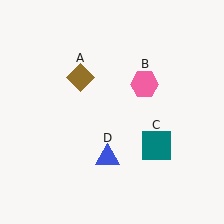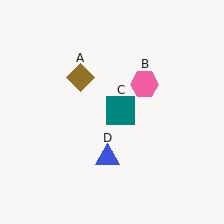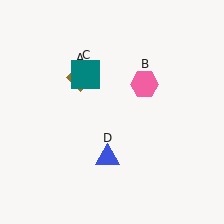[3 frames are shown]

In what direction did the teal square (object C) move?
The teal square (object C) moved up and to the left.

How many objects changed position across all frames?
1 object changed position: teal square (object C).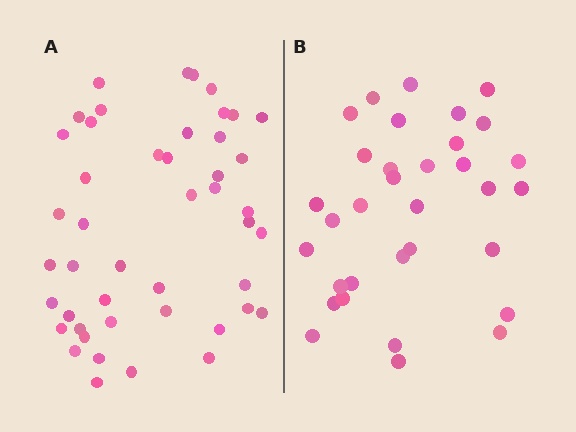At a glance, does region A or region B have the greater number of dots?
Region A (the left region) has more dots.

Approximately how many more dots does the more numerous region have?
Region A has approximately 15 more dots than region B.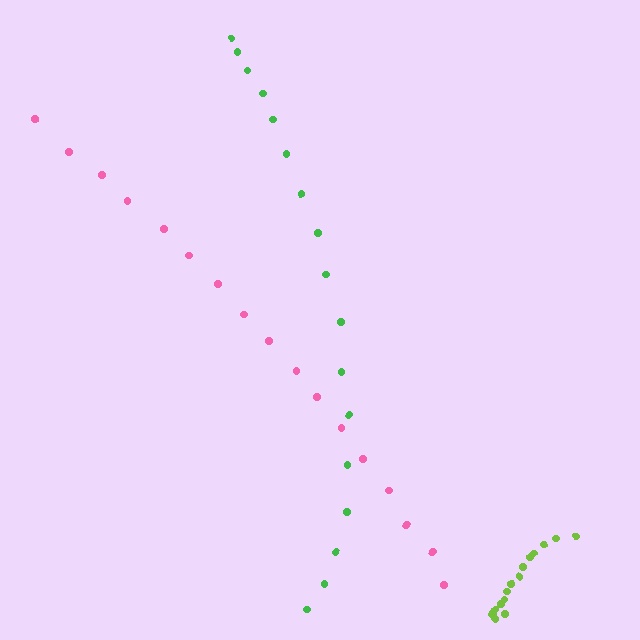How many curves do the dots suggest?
There are 3 distinct paths.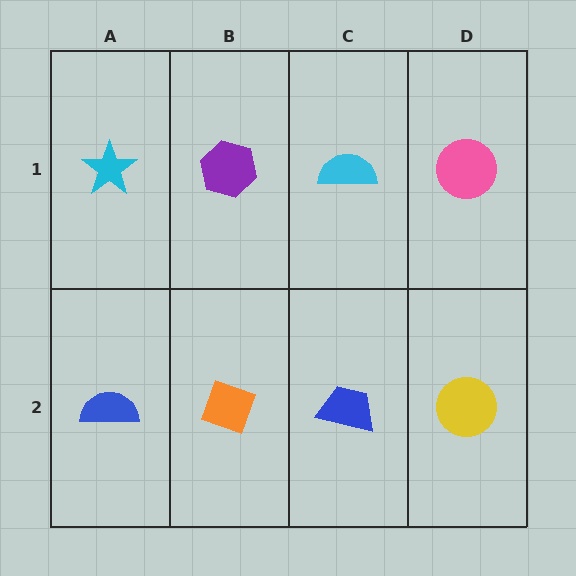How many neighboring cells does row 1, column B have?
3.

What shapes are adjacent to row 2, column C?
A cyan semicircle (row 1, column C), an orange diamond (row 2, column B), a yellow circle (row 2, column D).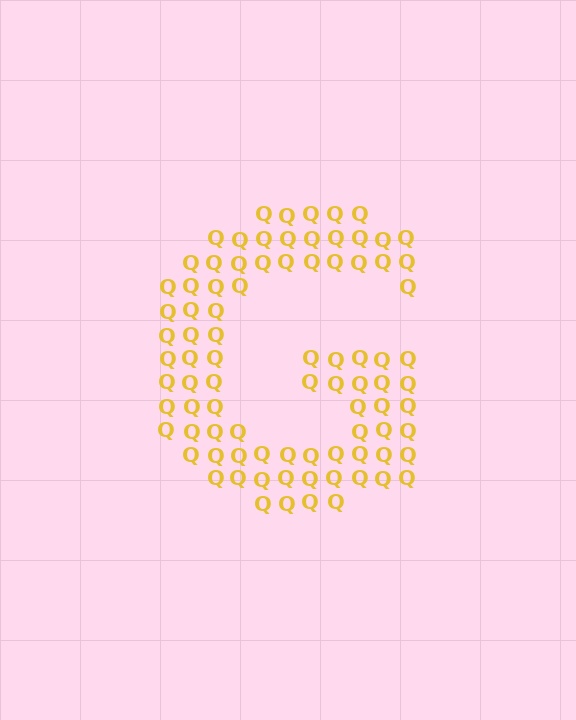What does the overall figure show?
The overall figure shows the letter G.